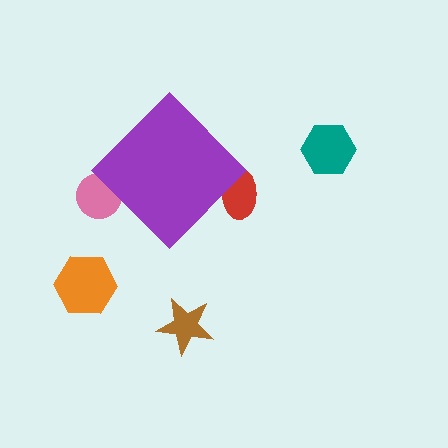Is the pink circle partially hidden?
Yes, the pink circle is partially hidden behind the purple diamond.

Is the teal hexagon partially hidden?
No, the teal hexagon is fully visible.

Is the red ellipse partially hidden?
Yes, the red ellipse is partially hidden behind the purple diamond.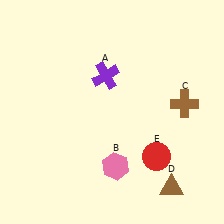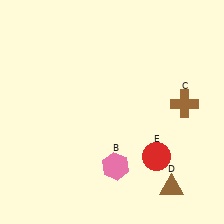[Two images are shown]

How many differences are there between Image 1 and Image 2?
There is 1 difference between the two images.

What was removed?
The purple cross (A) was removed in Image 2.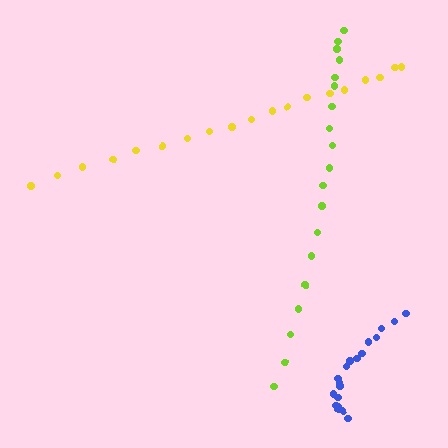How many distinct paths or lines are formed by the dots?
There are 3 distinct paths.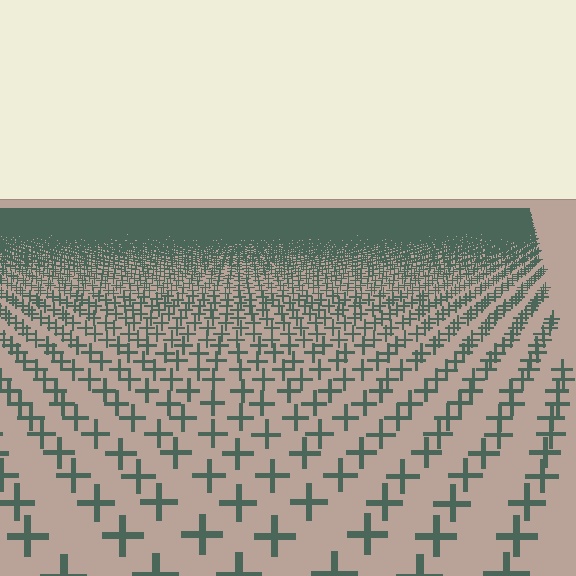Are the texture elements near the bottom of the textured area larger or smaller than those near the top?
Larger. Near the bottom, elements are closer to the viewer and appear at a bigger on-screen size.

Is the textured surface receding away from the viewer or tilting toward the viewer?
The surface is receding away from the viewer. Texture elements get smaller and denser toward the top.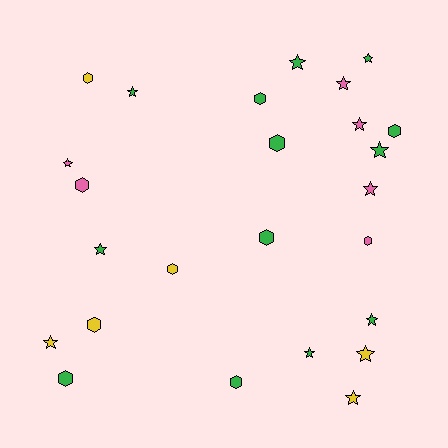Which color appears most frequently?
Green, with 13 objects.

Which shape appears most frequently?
Star, with 14 objects.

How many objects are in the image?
There are 25 objects.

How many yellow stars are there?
There are 3 yellow stars.